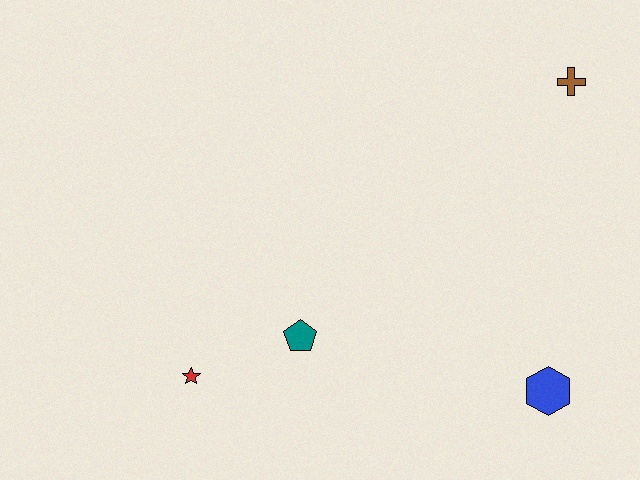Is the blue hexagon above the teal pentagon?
No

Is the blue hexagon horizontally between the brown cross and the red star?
Yes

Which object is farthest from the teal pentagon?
The brown cross is farthest from the teal pentagon.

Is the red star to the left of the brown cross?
Yes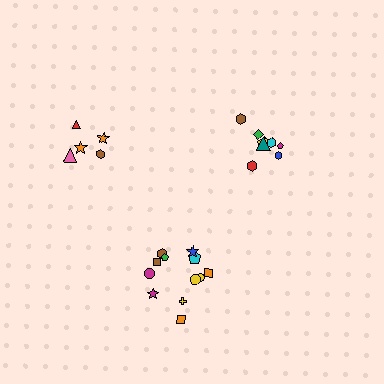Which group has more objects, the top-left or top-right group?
The top-right group.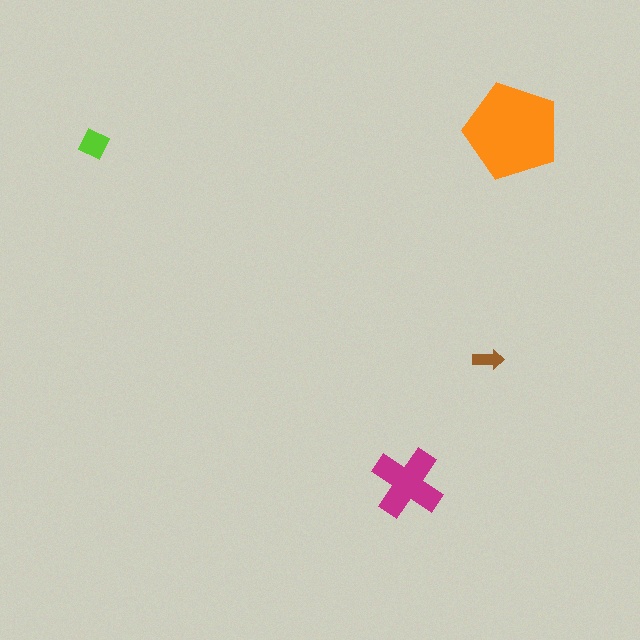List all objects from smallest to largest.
The brown arrow, the lime diamond, the magenta cross, the orange pentagon.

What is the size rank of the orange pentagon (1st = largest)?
1st.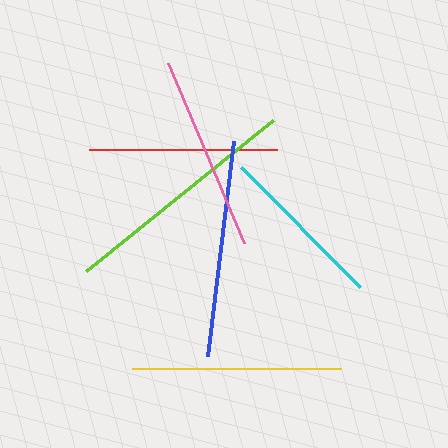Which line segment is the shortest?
The cyan line is the shortest at approximately 168 pixels.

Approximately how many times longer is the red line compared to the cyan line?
The red line is approximately 1.1 times the length of the cyan line.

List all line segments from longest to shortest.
From longest to shortest: lime, blue, yellow, pink, red, cyan.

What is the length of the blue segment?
The blue segment is approximately 217 pixels long.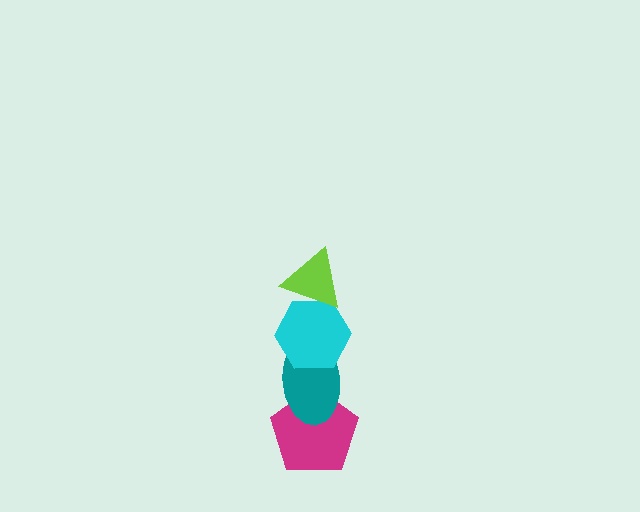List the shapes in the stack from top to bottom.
From top to bottom: the lime triangle, the cyan hexagon, the teal ellipse, the magenta pentagon.